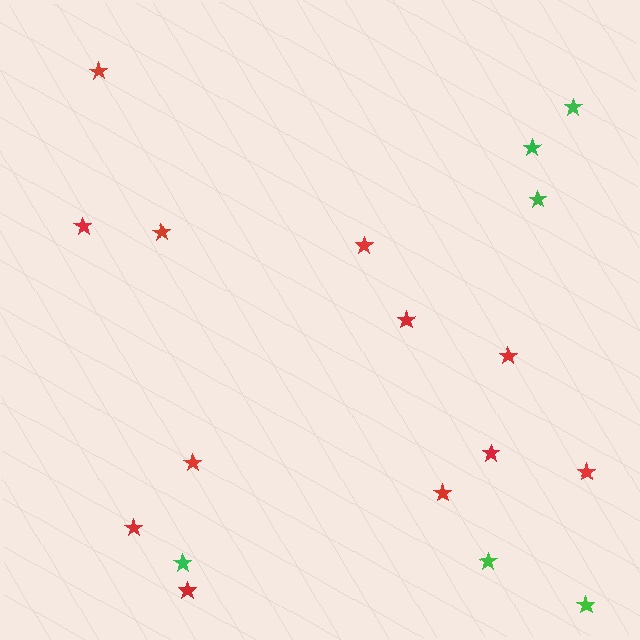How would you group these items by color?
There are 2 groups: one group of red stars (12) and one group of green stars (6).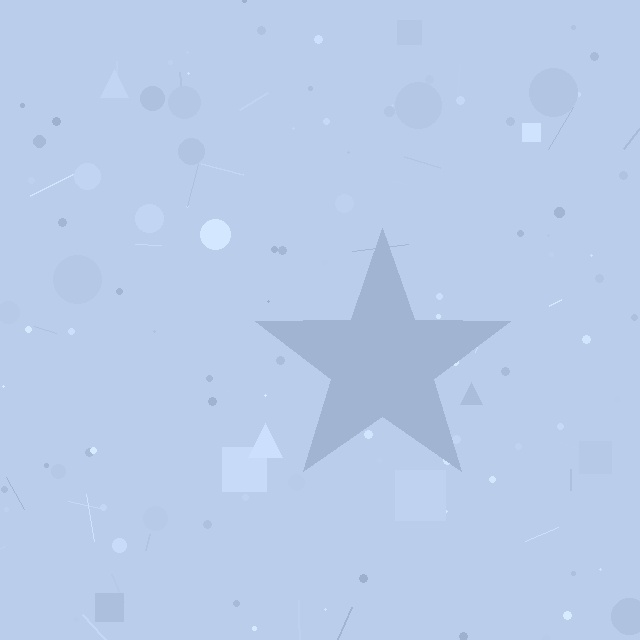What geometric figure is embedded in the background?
A star is embedded in the background.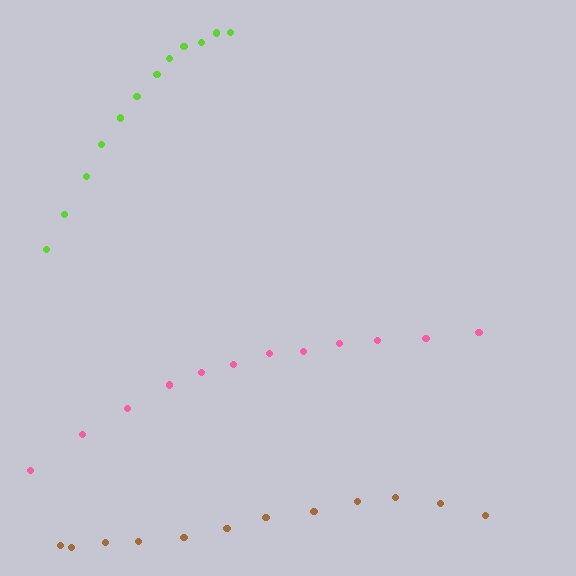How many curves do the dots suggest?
There are 3 distinct paths.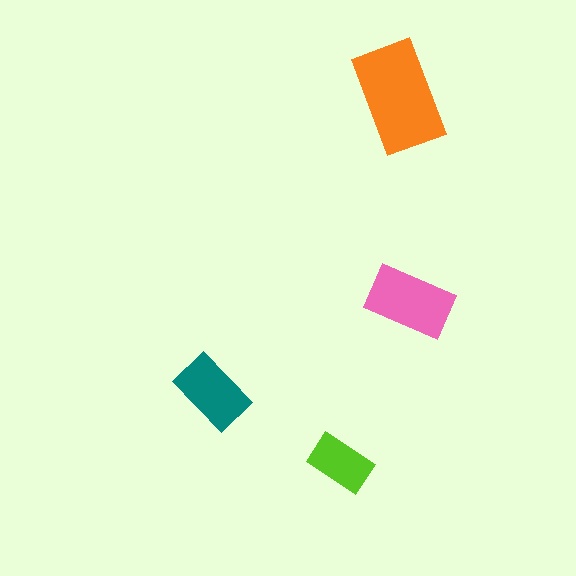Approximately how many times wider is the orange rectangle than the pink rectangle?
About 1.5 times wider.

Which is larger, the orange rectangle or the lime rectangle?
The orange one.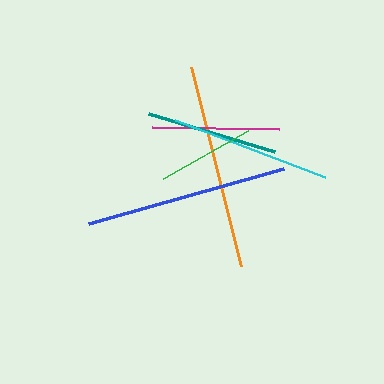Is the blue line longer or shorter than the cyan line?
The blue line is longer than the cyan line.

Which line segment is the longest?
The orange line is the longest at approximately 205 pixels.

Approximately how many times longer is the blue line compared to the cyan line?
The blue line is approximately 1.3 times the length of the cyan line.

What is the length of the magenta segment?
The magenta segment is approximately 128 pixels long.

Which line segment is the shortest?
The green line is the shortest at approximately 98 pixels.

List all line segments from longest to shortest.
From longest to shortest: orange, blue, cyan, teal, magenta, green.